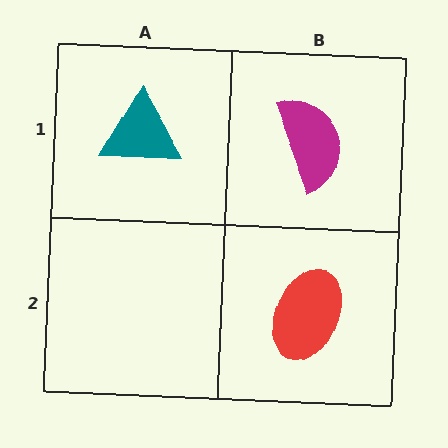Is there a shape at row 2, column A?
No, that cell is empty.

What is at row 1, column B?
A magenta semicircle.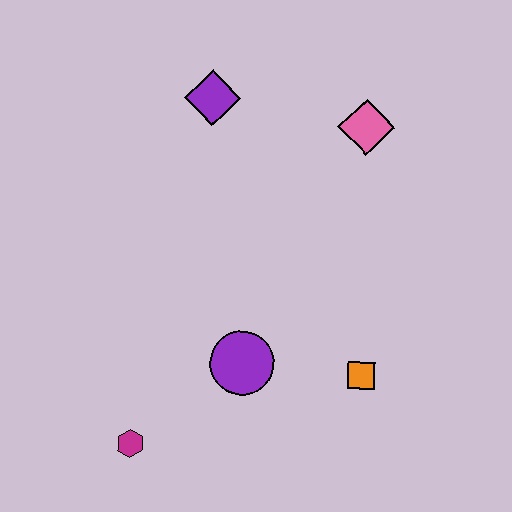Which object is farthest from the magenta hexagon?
The pink diamond is farthest from the magenta hexagon.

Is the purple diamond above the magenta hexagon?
Yes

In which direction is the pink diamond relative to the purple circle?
The pink diamond is above the purple circle.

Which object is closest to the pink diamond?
The purple diamond is closest to the pink diamond.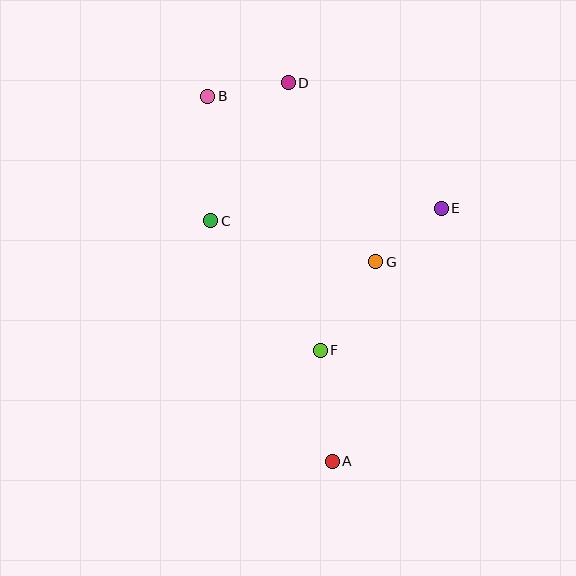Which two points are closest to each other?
Points B and D are closest to each other.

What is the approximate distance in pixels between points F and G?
The distance between F and G is approximately 105 pixels.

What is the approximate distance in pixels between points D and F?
The distance between D and F is approximately 269 pixels.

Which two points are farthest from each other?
Points A and B are farthest from each other.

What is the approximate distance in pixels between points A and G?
The distance between A and G is approximately 204 pixels.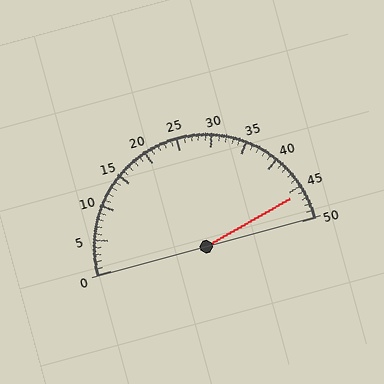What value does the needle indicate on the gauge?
The needle indicates approximately 46.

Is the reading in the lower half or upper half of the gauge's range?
The reading is in the upper half of the range (0 to 50).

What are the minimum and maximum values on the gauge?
The gauge ranges from 0 to 50.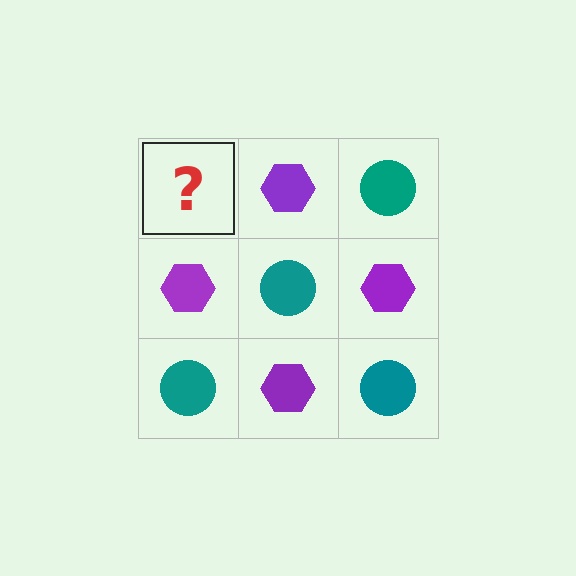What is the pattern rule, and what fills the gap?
The rule is that it alternates teal circle and purple hexagon in a checkerboard pattern. The gap should be filled with a teal circle.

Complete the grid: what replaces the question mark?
The question mark should be replaced with a teal circle.